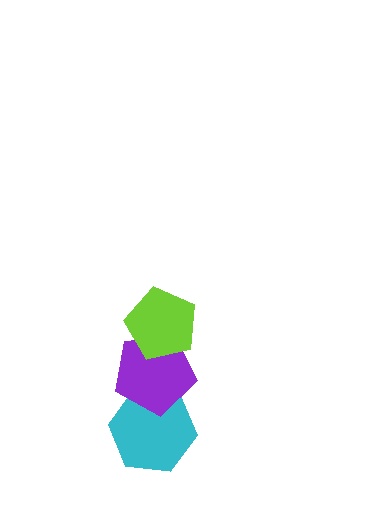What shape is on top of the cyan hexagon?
The purple pentagon is on top of the cyan hexagon.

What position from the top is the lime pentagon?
The lime pentagon is 1st from the top.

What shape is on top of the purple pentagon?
The lime pentagon is on top of the purple pentagon.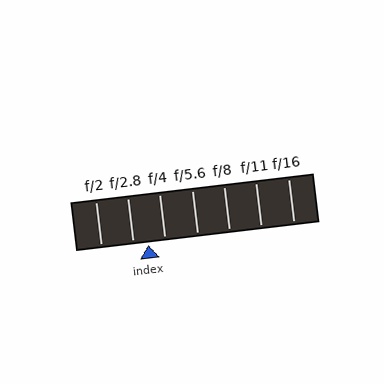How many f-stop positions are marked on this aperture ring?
There are 7 f-stop positions marked.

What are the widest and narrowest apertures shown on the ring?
The widest aperture shown is f/2 and the narrowest is f/16.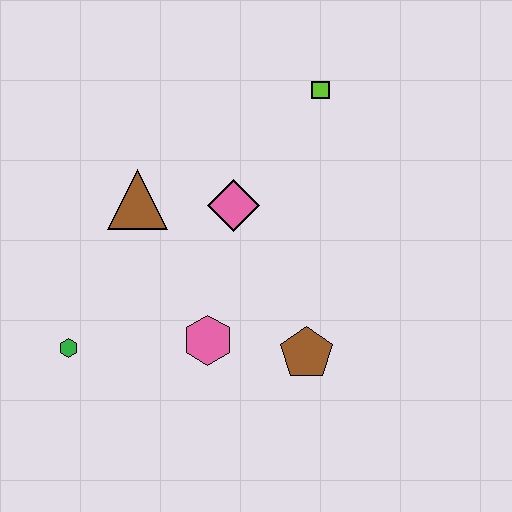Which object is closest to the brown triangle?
The pink diamond is closest to the brown triangle.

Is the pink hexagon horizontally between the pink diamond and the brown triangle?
Yes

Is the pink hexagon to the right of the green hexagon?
Yes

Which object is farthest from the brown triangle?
The brown pentagon is farthest from the brown triangle.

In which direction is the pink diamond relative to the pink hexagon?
The pink diamond is above the pink hexagon.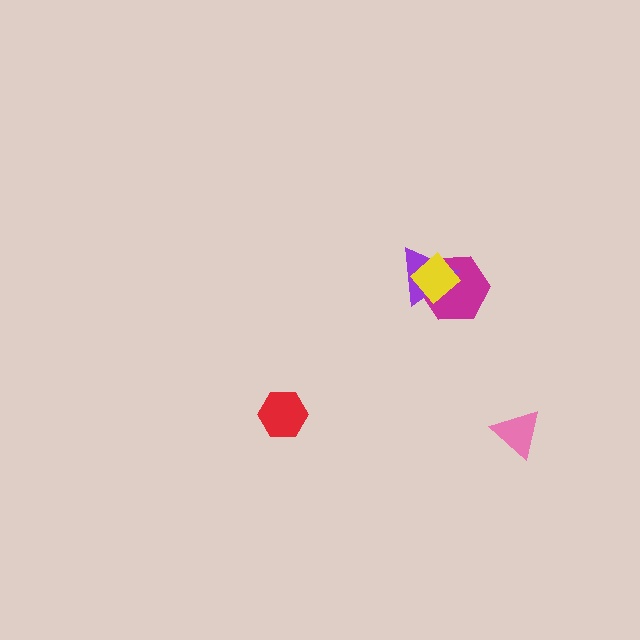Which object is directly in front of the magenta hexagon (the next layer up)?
The purple triangle is directly in front of the magenta hexagon.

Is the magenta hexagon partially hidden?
Yes, it is partially covered by another shape.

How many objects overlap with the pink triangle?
0 objects overlap with the pink triangle.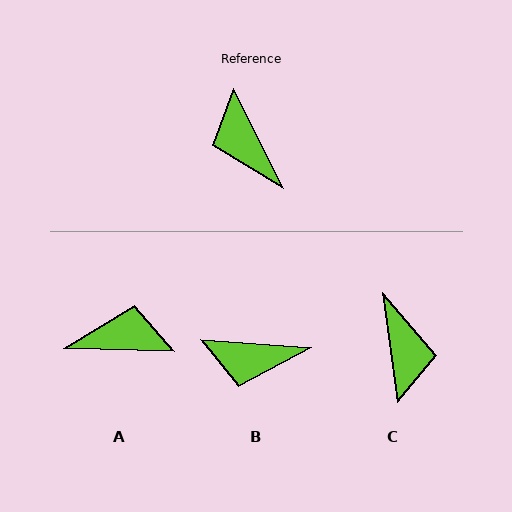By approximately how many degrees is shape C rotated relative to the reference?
Approximately 161 degrees counter-clockwise.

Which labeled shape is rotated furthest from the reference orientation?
C, about 161 degrees away.